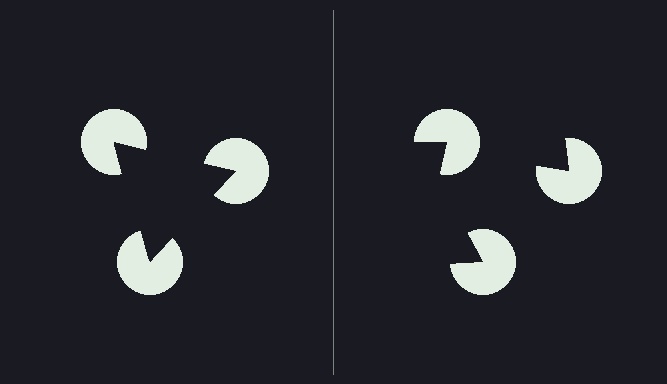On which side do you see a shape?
An illusory triangle appears on the left side. On the right side the wedge cuts are rotated, so no coherent shape forms.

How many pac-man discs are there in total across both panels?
6 — 3 on each side.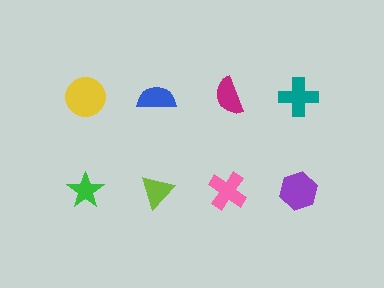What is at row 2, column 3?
A pink cross.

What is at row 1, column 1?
A yellow circle.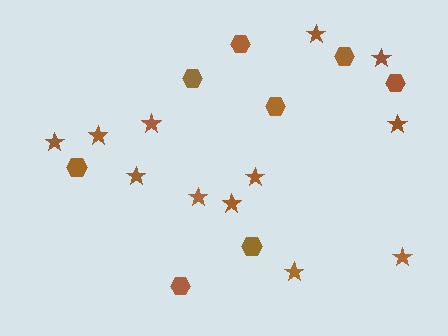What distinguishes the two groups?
There are 2 groups: one group of stars (12) and one group of hexagons (8).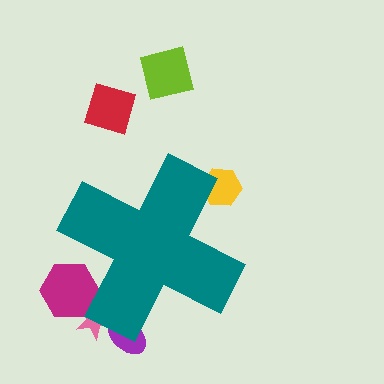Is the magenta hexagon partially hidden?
Yes, the magenta hexagon is partially hidden behind the teal cross.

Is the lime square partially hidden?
No, the lime square is fully visible.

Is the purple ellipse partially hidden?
Yes, the purple ellipse is partially hidden behind the teal cross.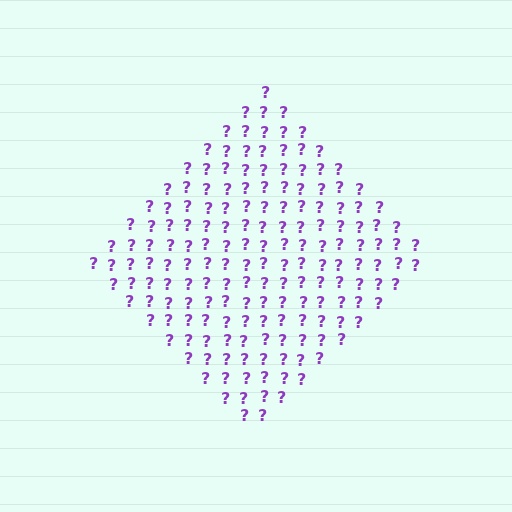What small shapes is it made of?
It is made of small question marks.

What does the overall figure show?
The overall figure shows a diamond.